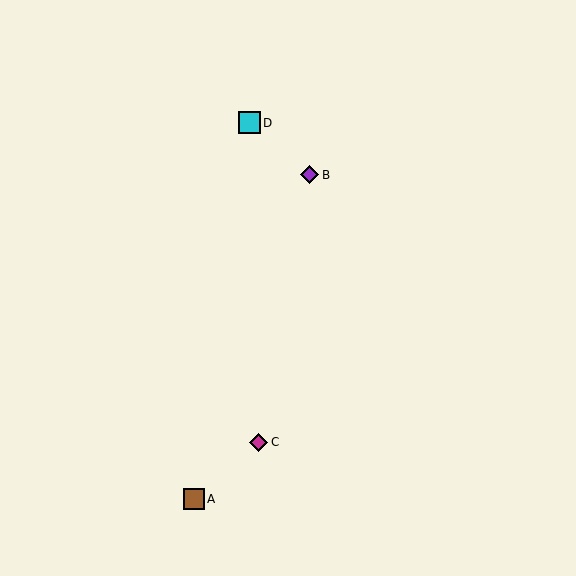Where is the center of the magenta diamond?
The center of the magenta diamond is at (258, 442).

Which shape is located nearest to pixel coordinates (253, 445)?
The magenta diamond (labeled C) at (258, 442) is nearest to that location.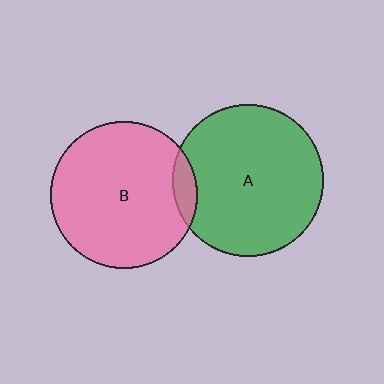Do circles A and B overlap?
Yes.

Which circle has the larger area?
Circle A (green).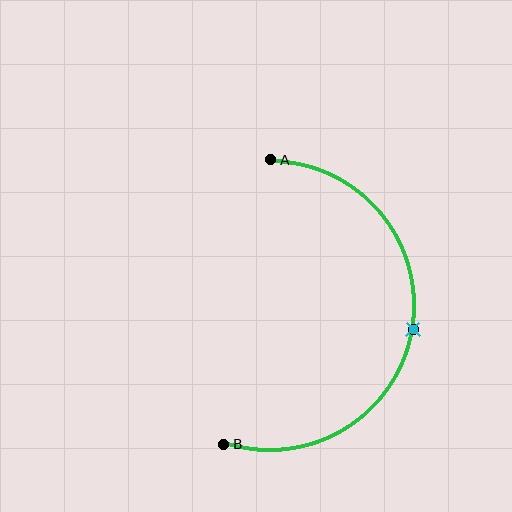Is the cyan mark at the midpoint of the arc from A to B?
Yes. The cyan mark lies on the arc at equal arc-length from both A and B — it is the arc midpoint.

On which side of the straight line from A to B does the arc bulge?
The arc bulges to the right of the straight line connecting A and B.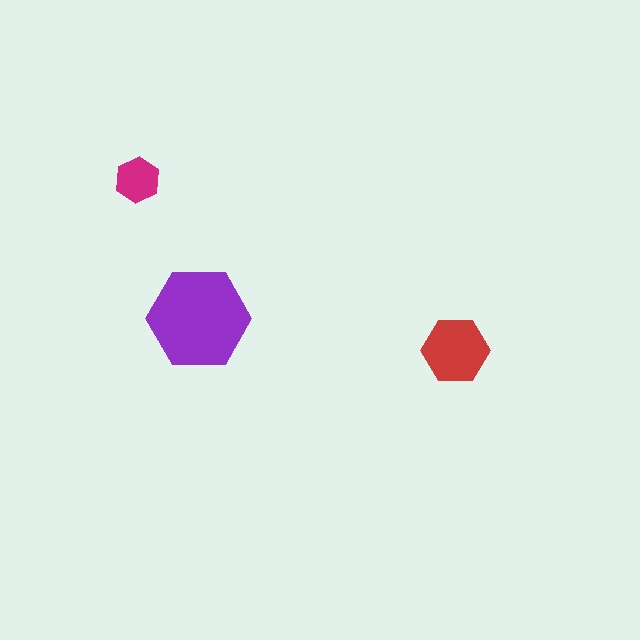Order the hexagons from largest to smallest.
the purple one, the red one, the magenta one.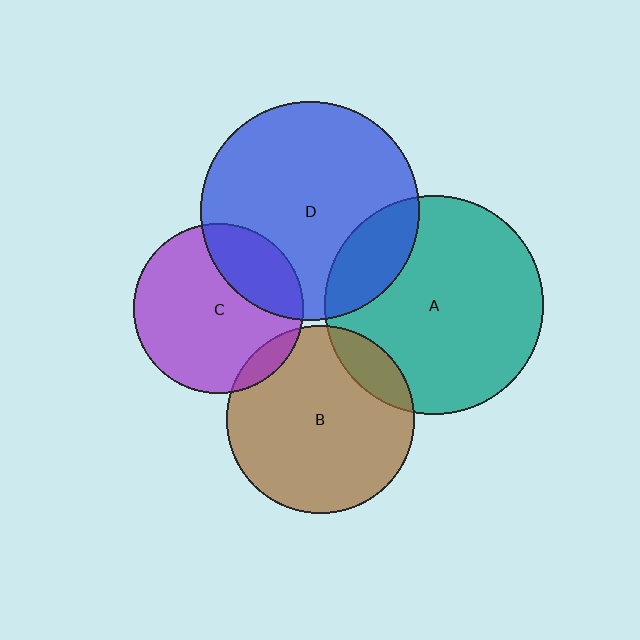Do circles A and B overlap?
Yes.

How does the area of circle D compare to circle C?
Approximately 1.7 times.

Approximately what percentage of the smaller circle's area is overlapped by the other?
Approximately 15%.